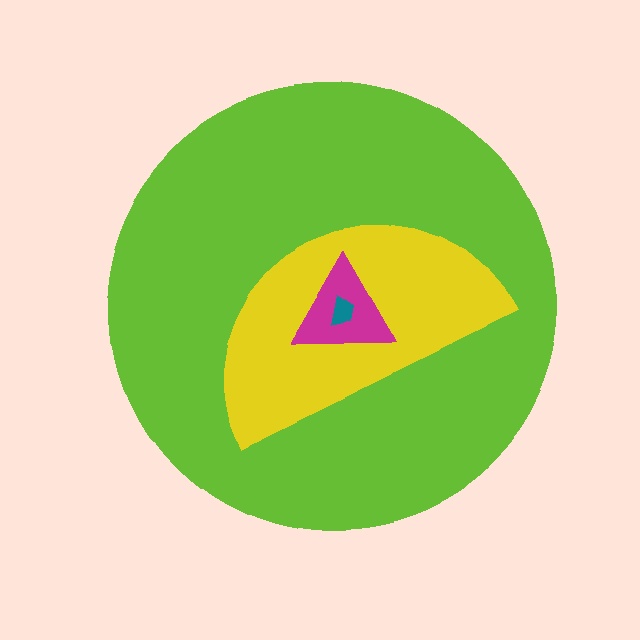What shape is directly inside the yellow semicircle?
The magenta triangle.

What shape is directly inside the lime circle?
The yellow semicircle.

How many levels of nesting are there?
4.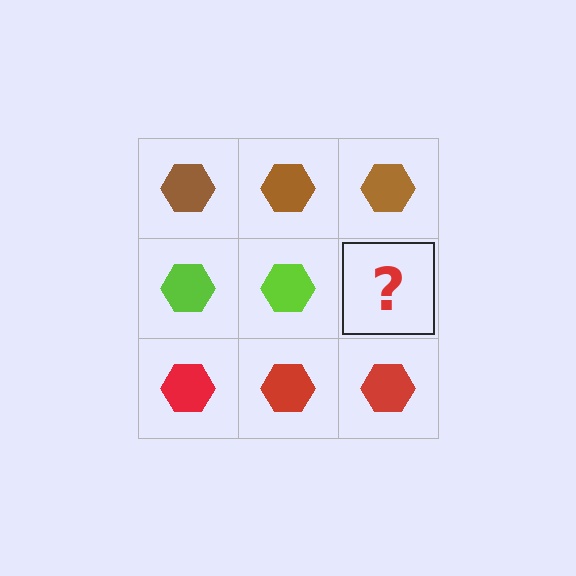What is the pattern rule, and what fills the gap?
The rule is that each row has a consistent color. The gap should be filled with a lime hexagon.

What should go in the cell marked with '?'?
The missing cell should contain a lime hexagon.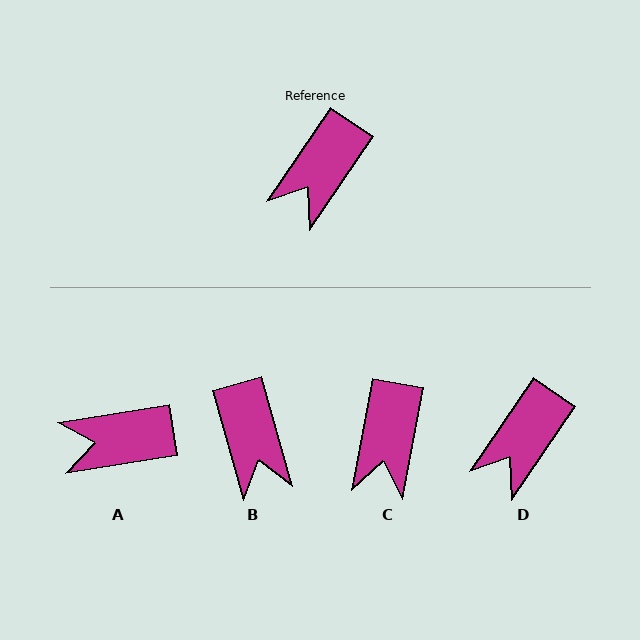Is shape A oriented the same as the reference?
No, it is off by about 47 degrees.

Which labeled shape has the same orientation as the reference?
D.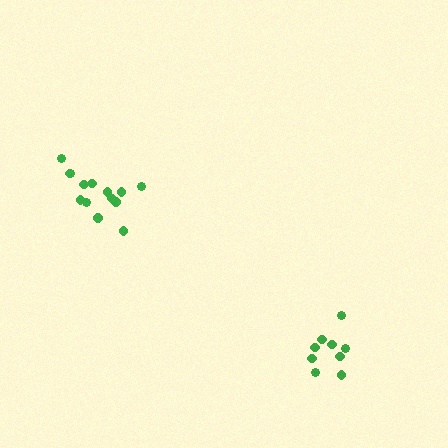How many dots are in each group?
Group 1: 9 dots, Group 2: 14 dots (23 total).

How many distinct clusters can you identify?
There are 2 distinct clusters.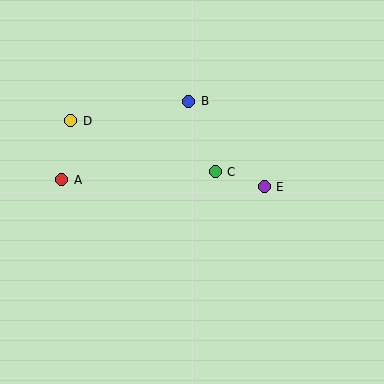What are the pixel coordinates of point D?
Point D is at (71, 121).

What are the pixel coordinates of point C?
Point C is at (215, 172).